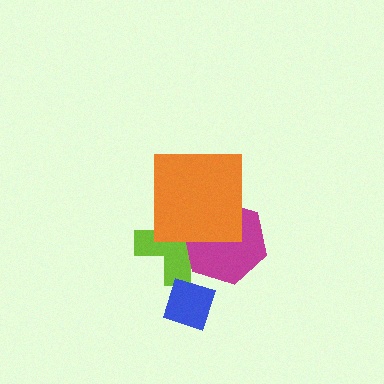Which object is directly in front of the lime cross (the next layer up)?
The magenta hexagon is directly in front of the lime cross.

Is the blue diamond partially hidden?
No, no other shape covers it.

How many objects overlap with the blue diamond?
1 object overlaps with the blue diamond.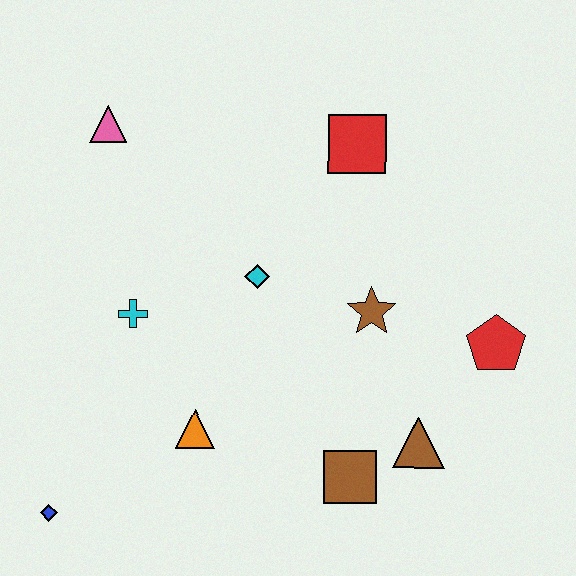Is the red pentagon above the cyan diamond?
No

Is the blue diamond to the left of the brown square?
Yes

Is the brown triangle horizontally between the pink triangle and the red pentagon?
Yes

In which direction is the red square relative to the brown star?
The red square is above the brown star.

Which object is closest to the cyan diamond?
The brown star is closest to the cyan diamond.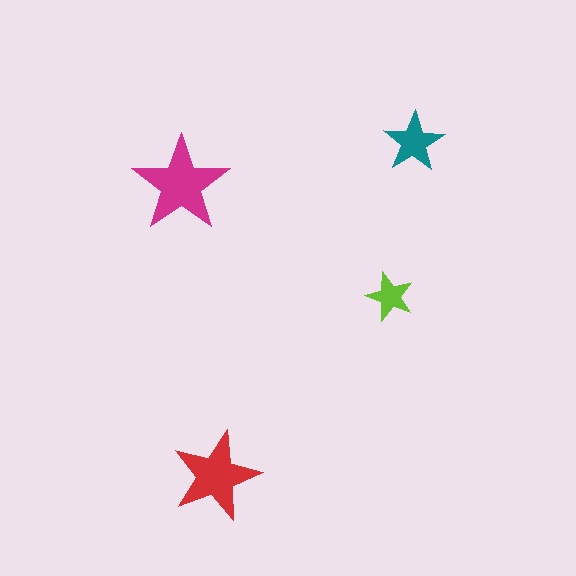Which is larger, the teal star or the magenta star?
The magenta one.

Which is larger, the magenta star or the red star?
The magenta one.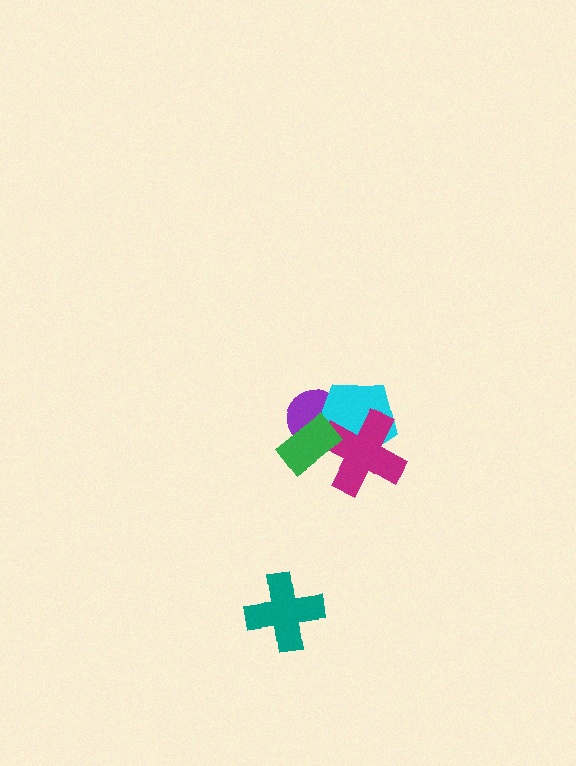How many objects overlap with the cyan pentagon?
3 objects overlap with the cyan pentagon.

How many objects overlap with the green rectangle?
3 objects overlap with the green rectangle.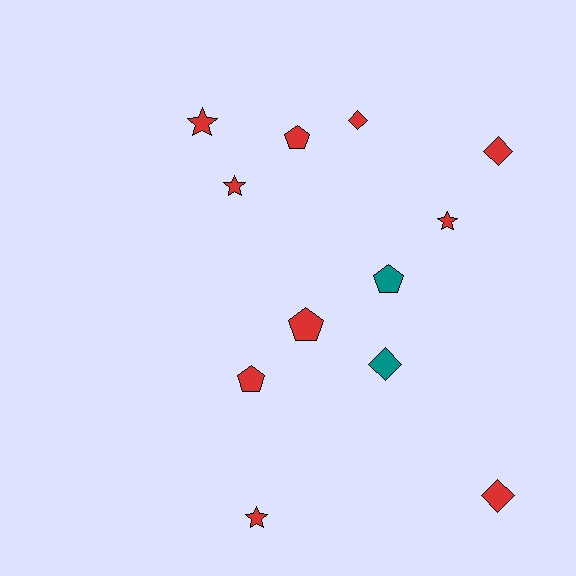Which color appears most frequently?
Red, with 10 objects.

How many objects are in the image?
There are 12 objects.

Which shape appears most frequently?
Diamond, with 4 objects.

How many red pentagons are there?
There are 3 red pentagons.